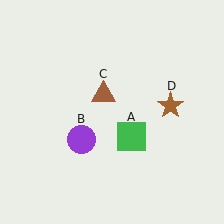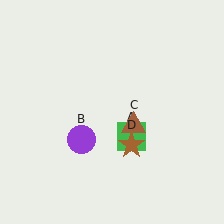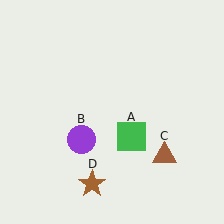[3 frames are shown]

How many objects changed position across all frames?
2 objects changed position: brown triangle (object C), brown star (object D).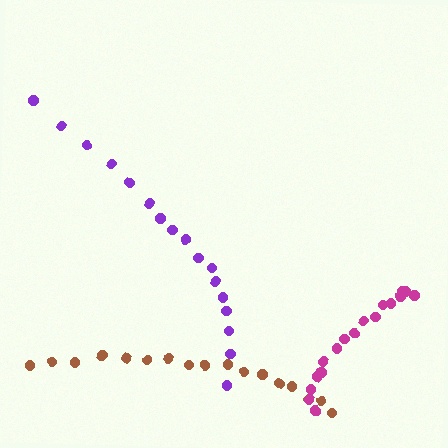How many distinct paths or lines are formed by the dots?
There are 3 distinct paths.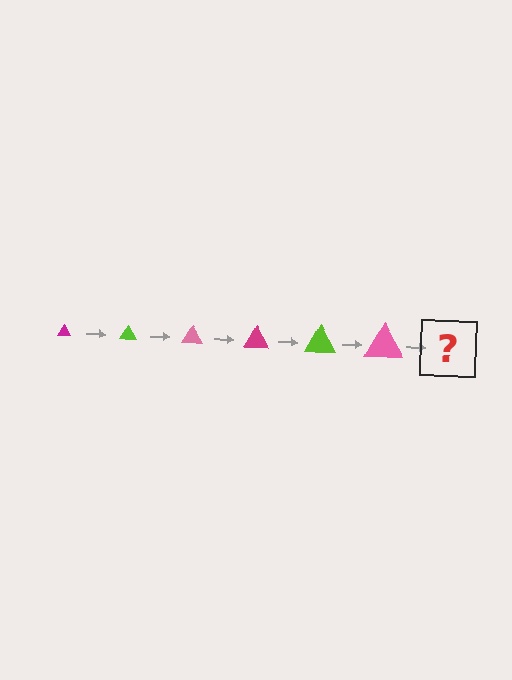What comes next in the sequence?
The next element should be a magenta triangle, larger than the previous one.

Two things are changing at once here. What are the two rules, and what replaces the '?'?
The two rules are that the triangle grows larger each step and the color cycles through magenta, lime, and pink. The '?' should be a magenta triangle, larger than the previous one.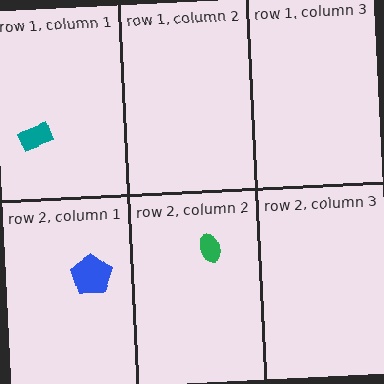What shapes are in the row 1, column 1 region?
The teal rectangle.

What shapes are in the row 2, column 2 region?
The green ellipse.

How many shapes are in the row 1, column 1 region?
1.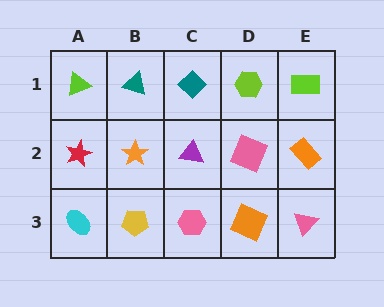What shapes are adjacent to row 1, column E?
An orange rectangle (row 2, column E), a lime hexagon (row 1, column D).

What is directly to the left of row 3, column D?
A pink hexagon.